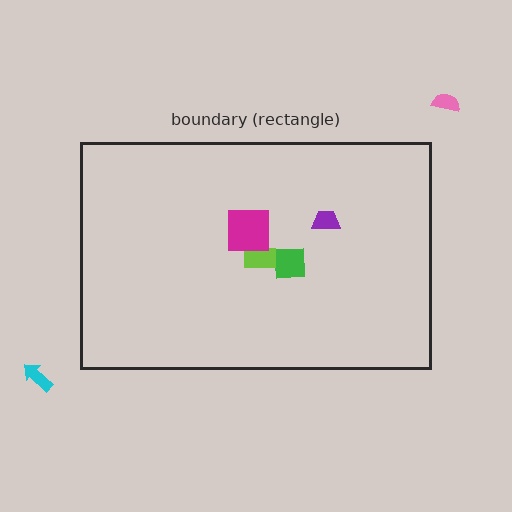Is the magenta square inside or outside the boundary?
Inside.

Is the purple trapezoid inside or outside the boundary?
Inside.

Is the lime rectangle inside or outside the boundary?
Inside.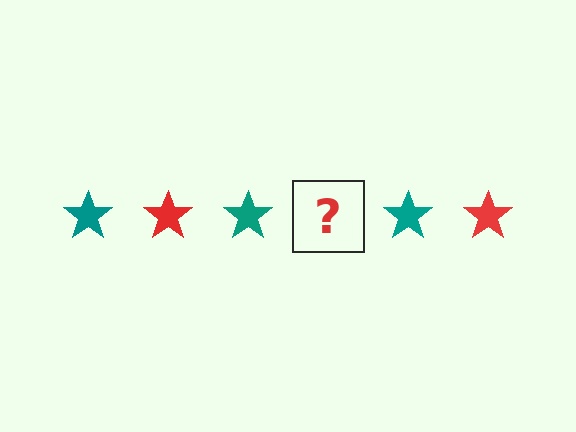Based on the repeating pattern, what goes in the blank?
The blank should be a red star.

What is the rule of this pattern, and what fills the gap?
The rule is that the pattern cycles through teal, red stars. The gap should be filled with a red star.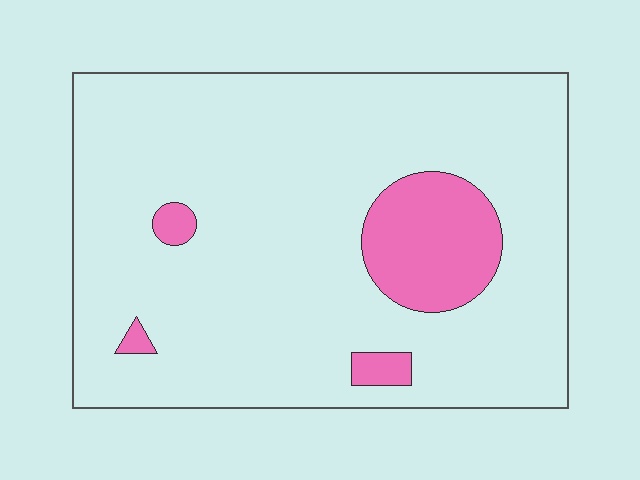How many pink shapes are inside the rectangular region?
4.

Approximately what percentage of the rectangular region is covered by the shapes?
Approximately 10%.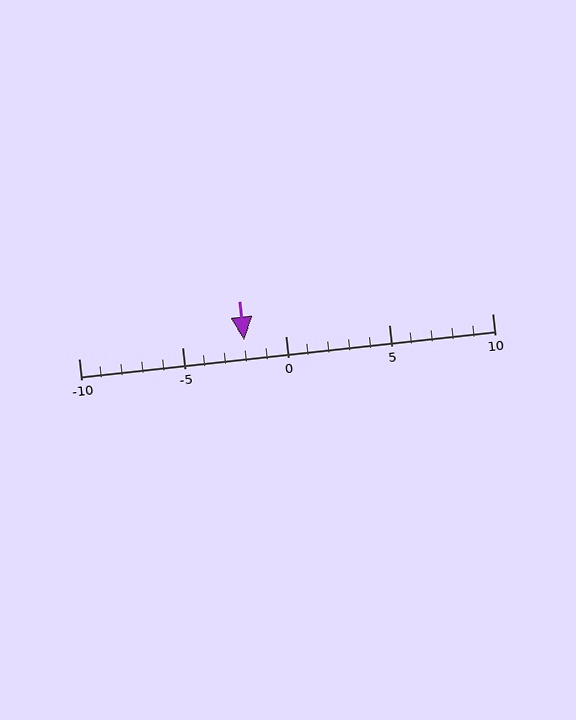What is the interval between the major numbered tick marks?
The major tick marks are spaced 5 units apart.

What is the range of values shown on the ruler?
The ruler shows values from -10 to 10.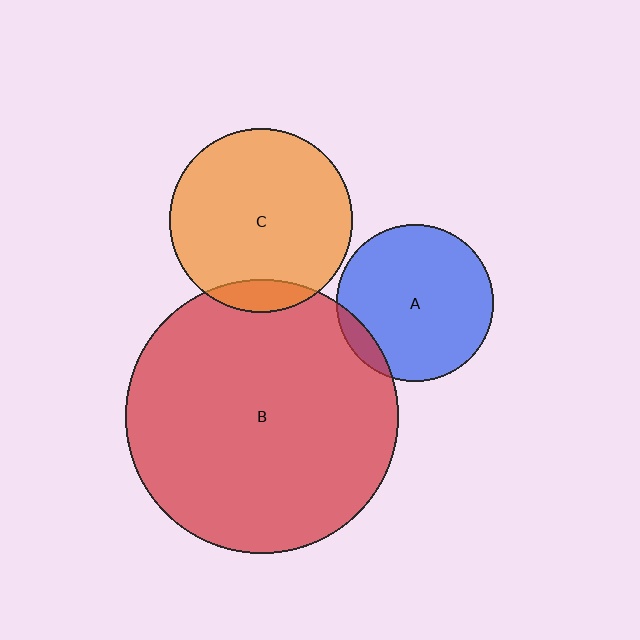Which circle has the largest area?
Circle B (red).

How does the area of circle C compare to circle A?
Approximately 1.4 times.